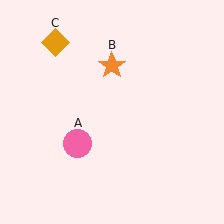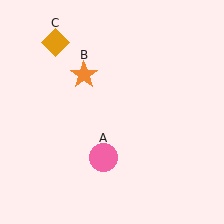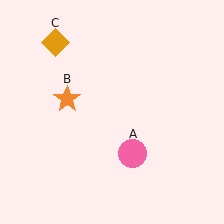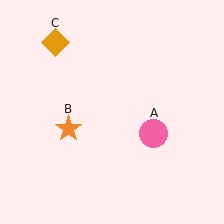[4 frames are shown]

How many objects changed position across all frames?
2 objects changed position: pink circle (object A), orange star (object B).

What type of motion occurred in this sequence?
The pink circle (object A), orange star (object B) rotated counterclockwise around the center of the scene.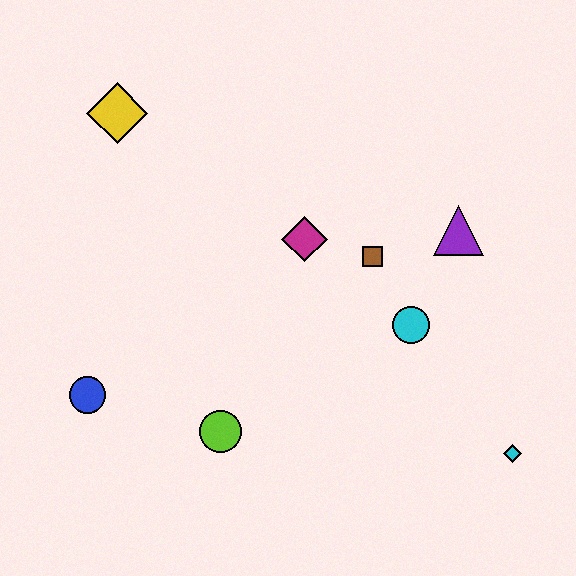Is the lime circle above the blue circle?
No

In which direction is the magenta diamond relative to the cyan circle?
The magenta diamond is to the left of the cyan circle.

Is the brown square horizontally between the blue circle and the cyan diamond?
Yes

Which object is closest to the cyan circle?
The brown square is closest to the cyan circle.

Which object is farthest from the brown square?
The blue circle is farthest from the brown square.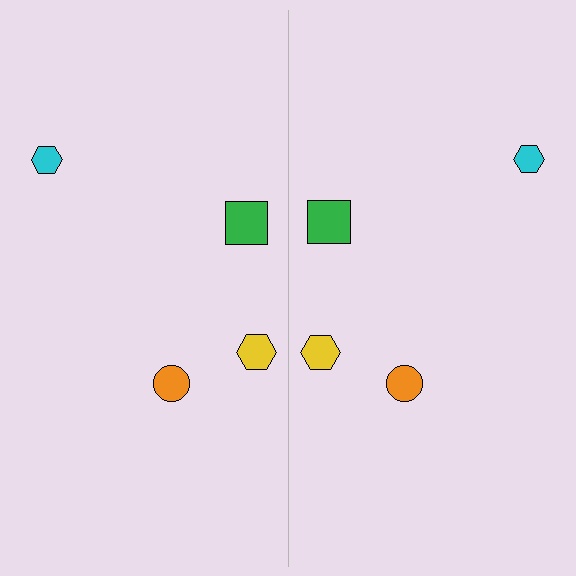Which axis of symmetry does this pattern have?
The pattern has a vertical axis of symmetry running through the center of the image.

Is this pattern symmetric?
Yes, this pattern has bilateral (reflection) symmetry.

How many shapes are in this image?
There are 8 shapes in this image.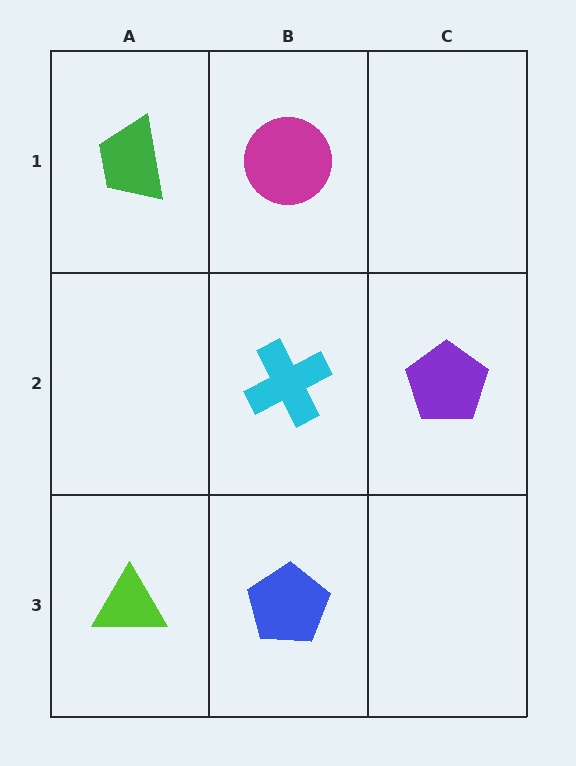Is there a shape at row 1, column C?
No, that cell is empty.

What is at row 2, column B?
A cyan cross.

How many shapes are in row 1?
2 shapes.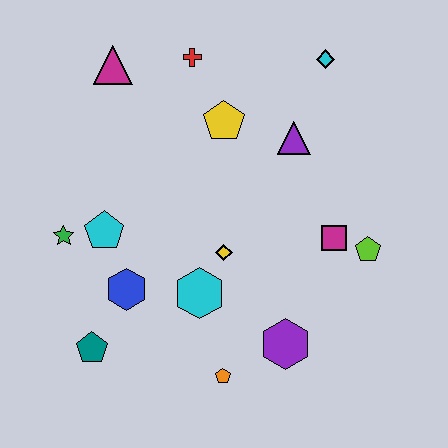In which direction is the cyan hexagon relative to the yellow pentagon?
The cyan hexagon is below the yellow pentagon.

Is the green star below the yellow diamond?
No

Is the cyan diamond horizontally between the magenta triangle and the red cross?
No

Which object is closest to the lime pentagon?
The magenta square is closest to the lime pentagon.